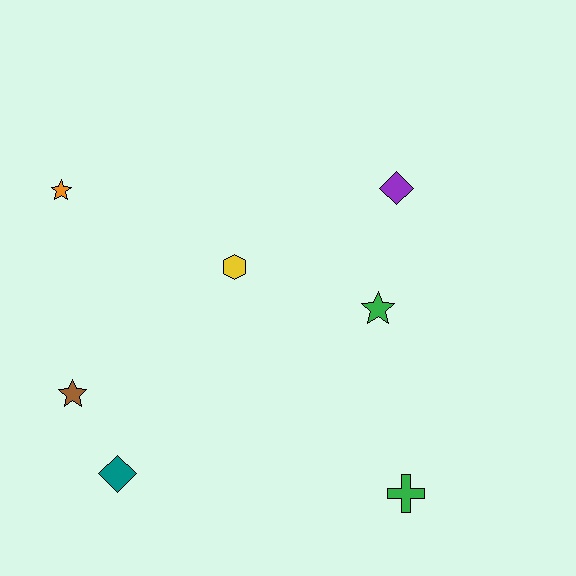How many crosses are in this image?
There is 1 cross.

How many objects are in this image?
There are 7 objects.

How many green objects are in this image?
There are 2 green objects.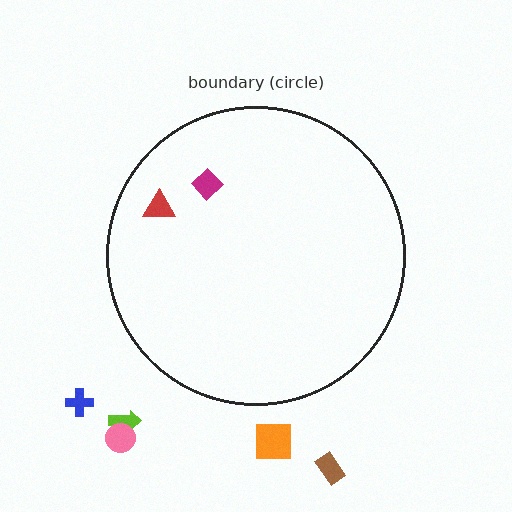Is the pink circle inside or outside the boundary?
Outside.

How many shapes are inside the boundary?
2 inside, 5 outside.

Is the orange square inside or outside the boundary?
Outside.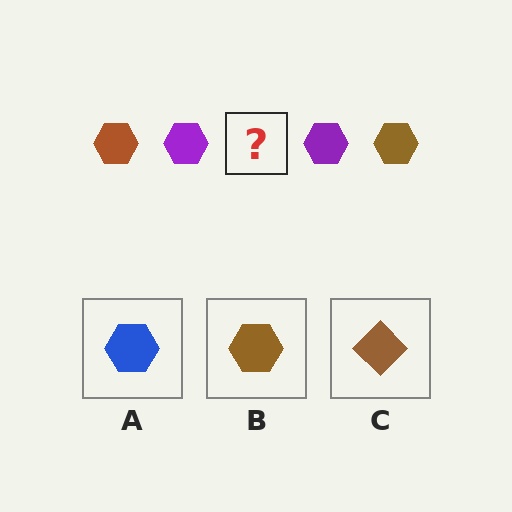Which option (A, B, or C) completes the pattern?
B.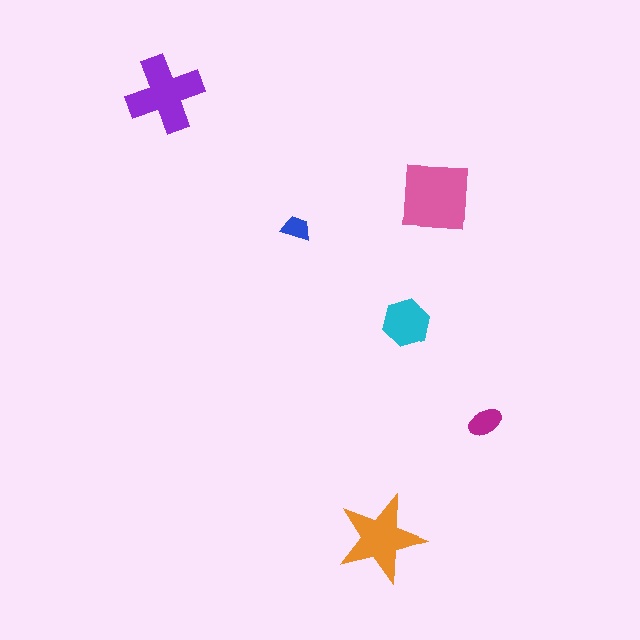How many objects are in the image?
There are 6 objects in the image.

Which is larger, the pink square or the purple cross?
The pink square.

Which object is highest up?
The purple cross is topmost.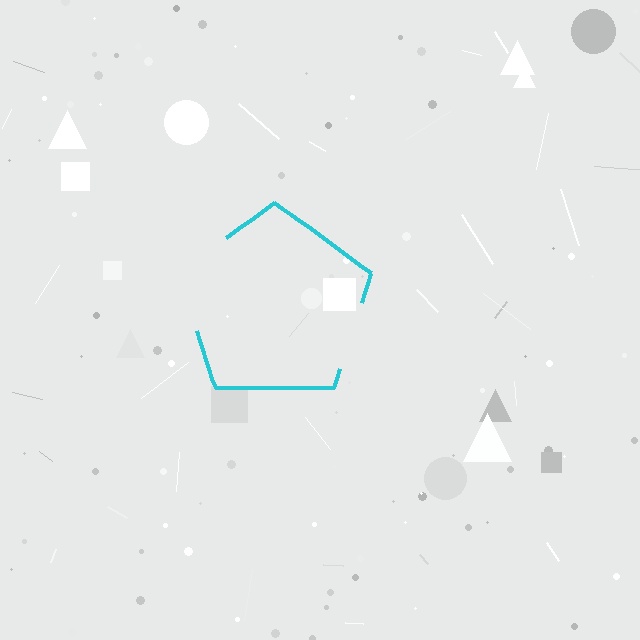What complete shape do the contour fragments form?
The contour fragments form a pentagon.